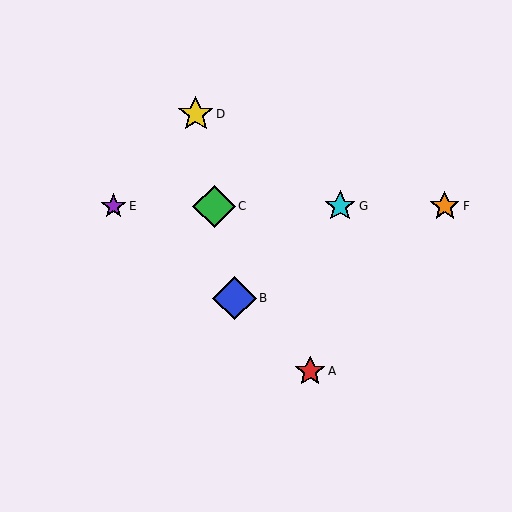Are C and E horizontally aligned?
Yes, both are at y≈206.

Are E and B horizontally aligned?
No, E is at y≈206 and B is at y≈298.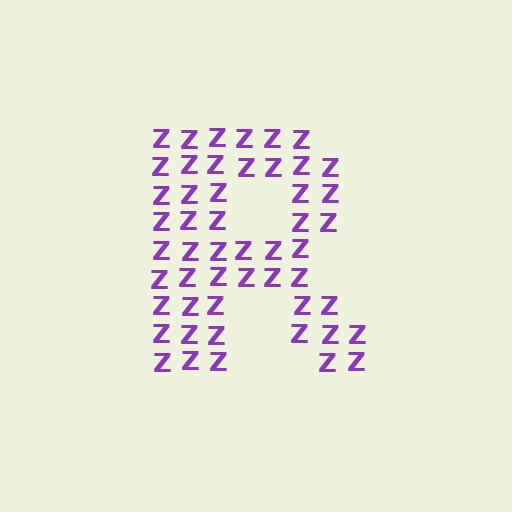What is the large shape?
The large shape is the letter R.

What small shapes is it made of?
It is made of small letter Z's.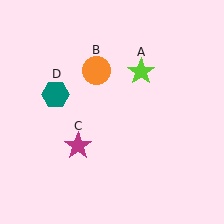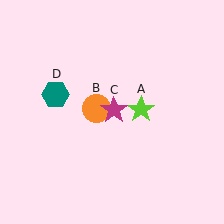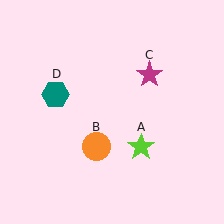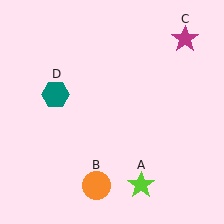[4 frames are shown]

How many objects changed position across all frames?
3 objects changed position: lime star (object A), orange circle (object B), magenta star (object C).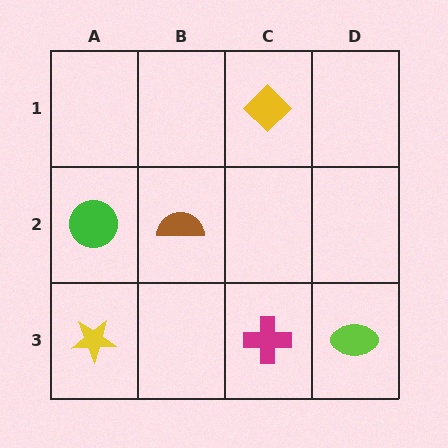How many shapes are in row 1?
1 shape.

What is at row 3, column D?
A lime ellipse.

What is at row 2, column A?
A green circle.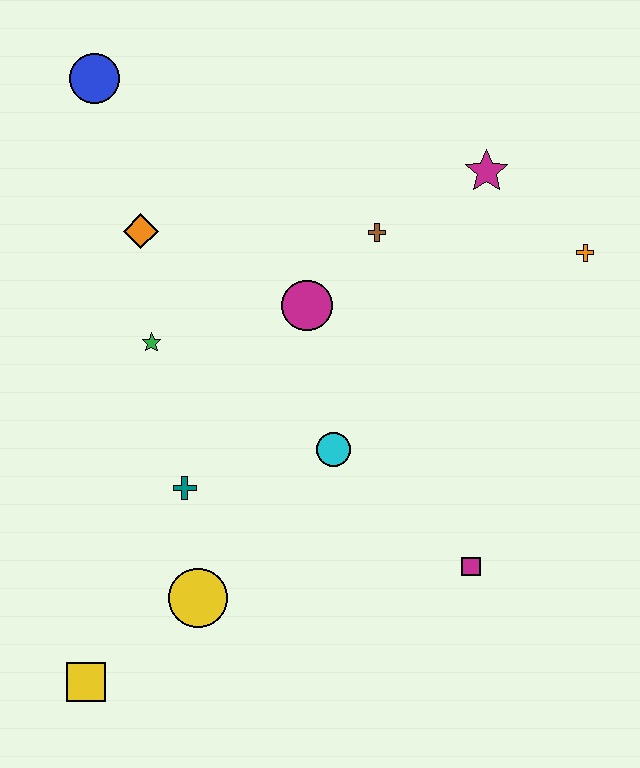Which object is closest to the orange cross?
The magenta star is closest to the orange cross.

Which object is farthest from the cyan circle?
The blue circle is farthest from the cyan circle.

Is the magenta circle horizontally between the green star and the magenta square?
Yes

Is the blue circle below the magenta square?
No